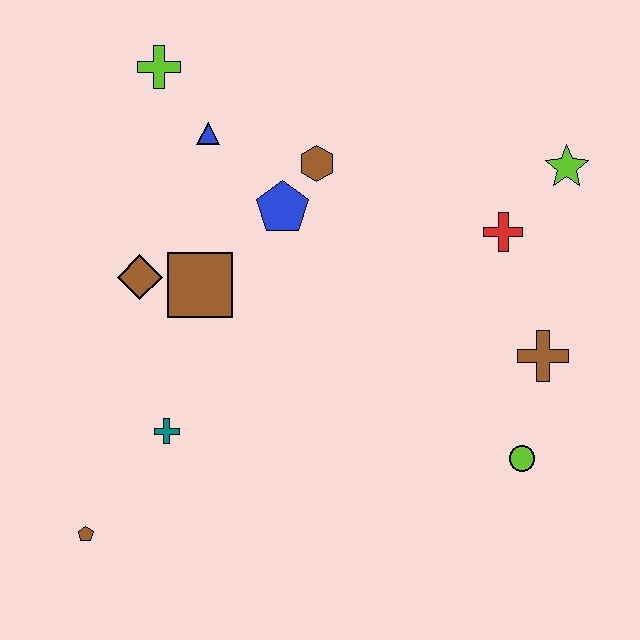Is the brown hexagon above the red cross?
Yes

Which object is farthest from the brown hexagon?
The brown pentagon is farthest from the brown hexagon.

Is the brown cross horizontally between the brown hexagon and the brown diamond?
No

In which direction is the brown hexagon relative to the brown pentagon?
The brown hexagon is above the brown pentagon.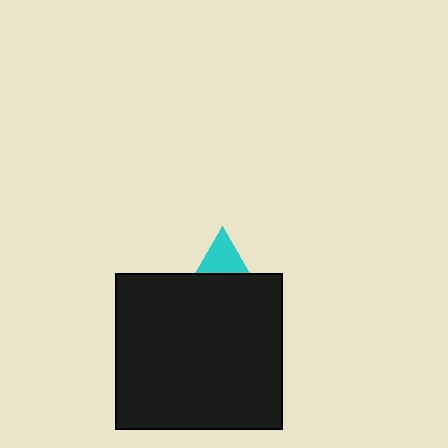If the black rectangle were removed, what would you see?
You would see the complete cyan triangle.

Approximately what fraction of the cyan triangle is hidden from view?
Roughly 69% of the cyan triangle is hidden behind the black rectangle.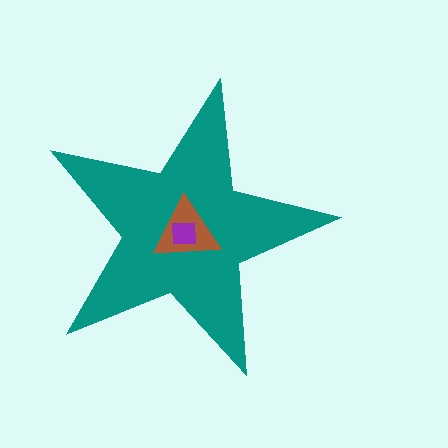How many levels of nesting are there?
3.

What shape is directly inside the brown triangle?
The purple square.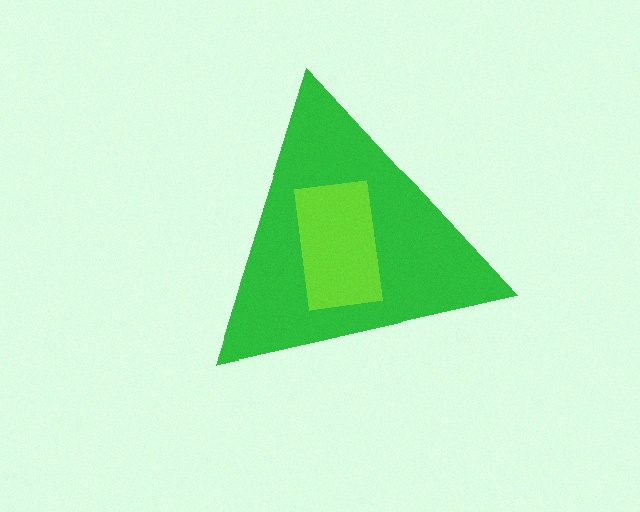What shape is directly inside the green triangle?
The lime rectangle.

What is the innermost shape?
The lime rectangle.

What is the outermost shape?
The green triangle.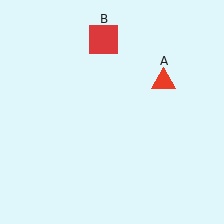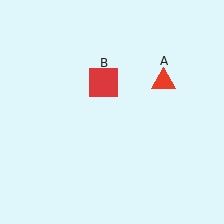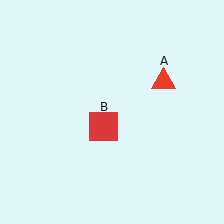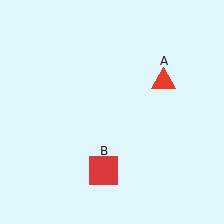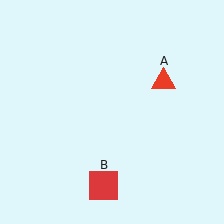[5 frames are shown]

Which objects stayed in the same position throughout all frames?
Red triangle (object A) remained stationary.